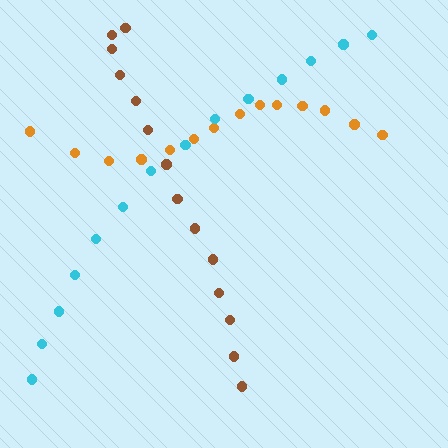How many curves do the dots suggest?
There are 3 distinct paths.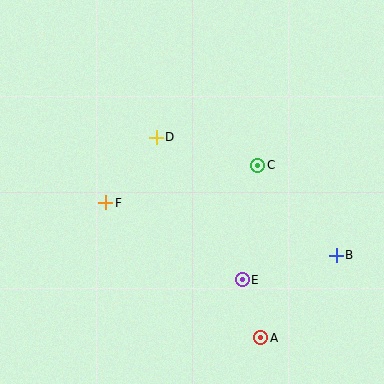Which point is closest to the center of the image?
Point D at (156, 137) is closest to the center.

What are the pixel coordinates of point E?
Point E is at (242, 280).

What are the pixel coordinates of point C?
Point C is at (258, 165).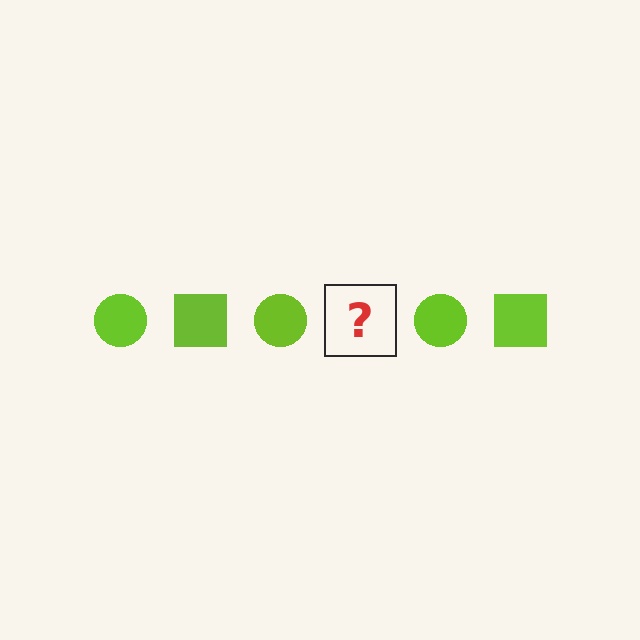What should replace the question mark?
The question mark should be replaced with a lime square.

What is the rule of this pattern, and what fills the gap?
The rule is that the pattern cycles through circle, square shapes in lime. The gap should be filled with a lime square.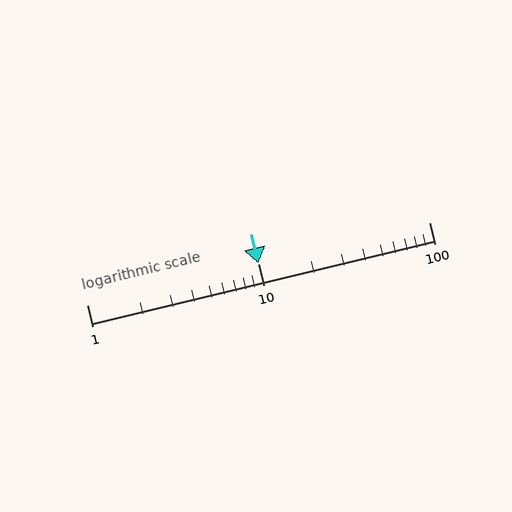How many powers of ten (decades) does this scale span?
The scale spans 2 decades, from 1 to 100.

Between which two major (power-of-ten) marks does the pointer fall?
The pointer is between 10 and 100.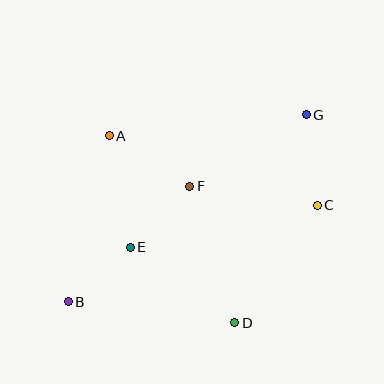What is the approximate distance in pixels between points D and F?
The distance between D and F is approximately 144 pixels.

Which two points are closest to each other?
Points B and E are closest to each other.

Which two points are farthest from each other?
Points B and G are farthest from each other.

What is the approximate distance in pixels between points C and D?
The distance between C and D is approximately 143 pixels.